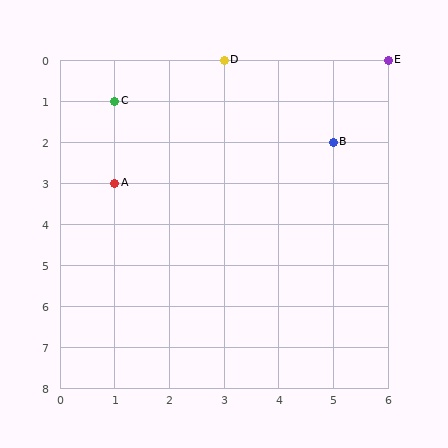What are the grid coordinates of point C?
Point C is at grid coordinates (1, 1).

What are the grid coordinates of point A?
Point A is at grid coordinates (1, 3).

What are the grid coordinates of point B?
Point B is at grid coordinates (5, 2).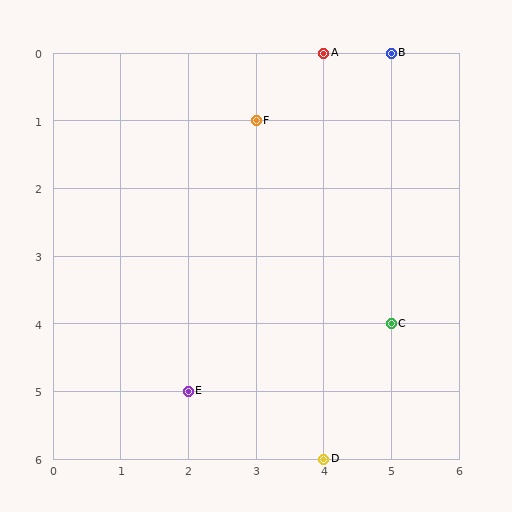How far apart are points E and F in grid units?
Points E and F are 1 column and 4 rows apart (about 4.1 grid units diagonally).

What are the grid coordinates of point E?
Point E is at grid coordinates (2, 5).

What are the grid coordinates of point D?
Point D is at grid coordinates (4, 6).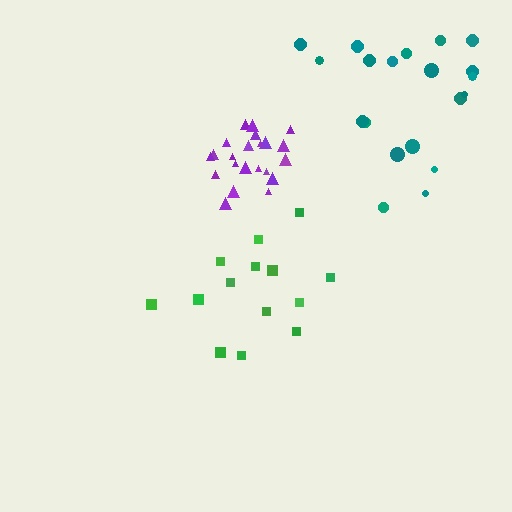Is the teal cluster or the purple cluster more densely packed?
Purple.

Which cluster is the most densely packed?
Purple.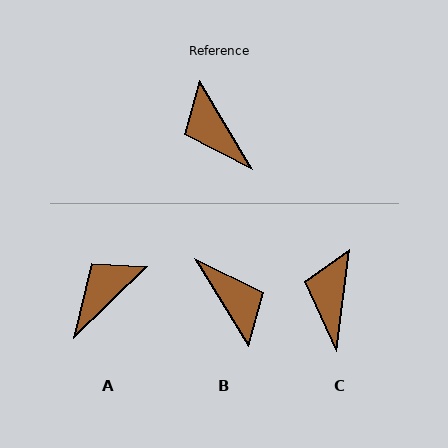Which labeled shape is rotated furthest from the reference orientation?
B, about 179 degrees away.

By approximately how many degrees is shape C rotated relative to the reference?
Approximately 38 degrees clockwise.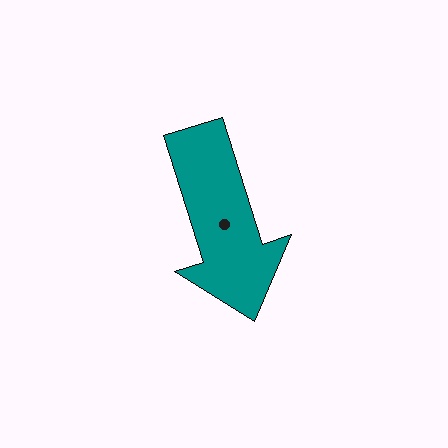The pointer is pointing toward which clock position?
Roughly 5 o'clock.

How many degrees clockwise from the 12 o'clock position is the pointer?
Approximately 163 degrees.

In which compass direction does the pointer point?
South.